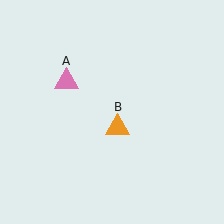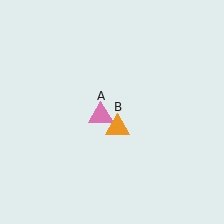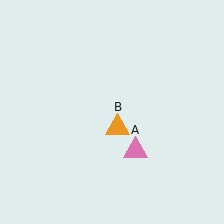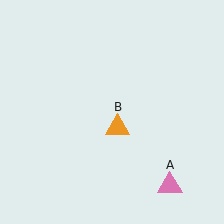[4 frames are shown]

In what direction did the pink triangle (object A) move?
The pink triangle (object A) moved down and to the right.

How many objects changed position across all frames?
1 object changed position: pink triangle (object A).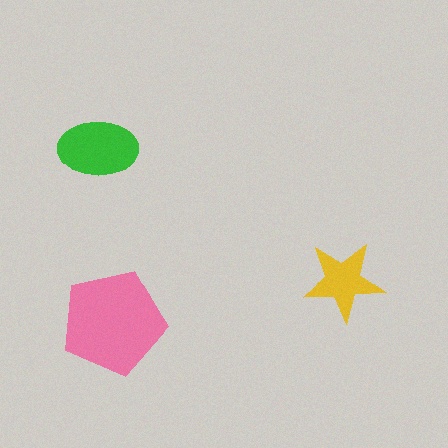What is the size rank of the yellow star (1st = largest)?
3rd.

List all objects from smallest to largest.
The yellow star, the green ellipse, the pink pentagon.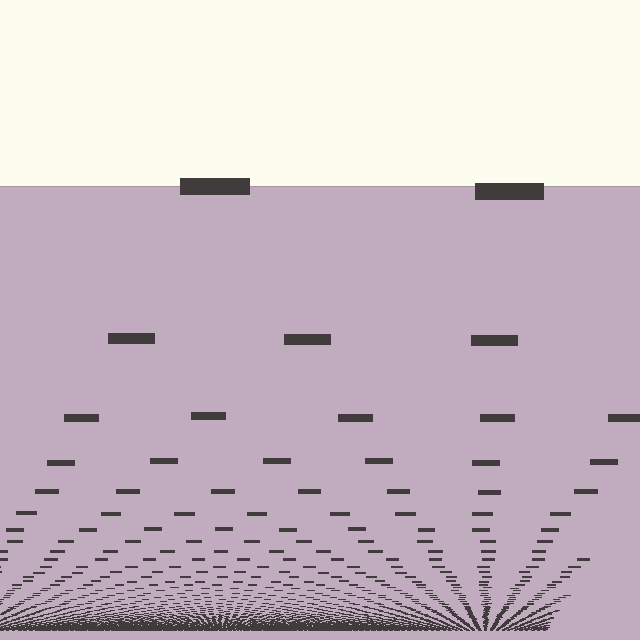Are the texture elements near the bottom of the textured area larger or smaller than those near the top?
Smaller. The gradient is inverted — elements near the bottom are smaller and denser.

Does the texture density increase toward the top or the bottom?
Density increases toward the bottom.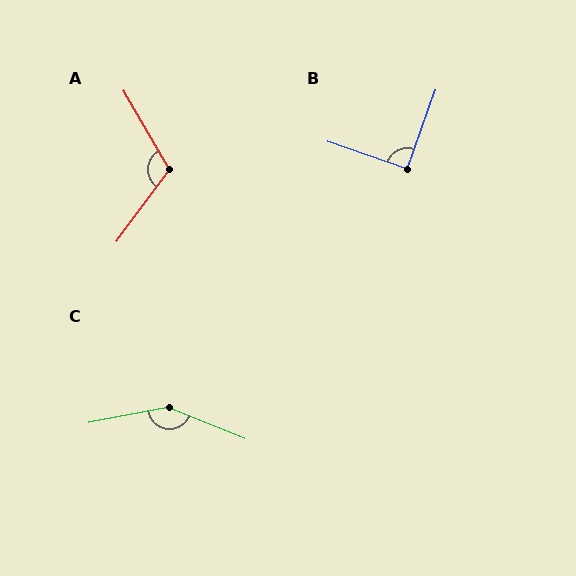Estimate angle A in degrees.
Approximately 113 degrees.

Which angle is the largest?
C, at approximately 147 degrees.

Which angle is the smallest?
B, at approximately 90 degrees.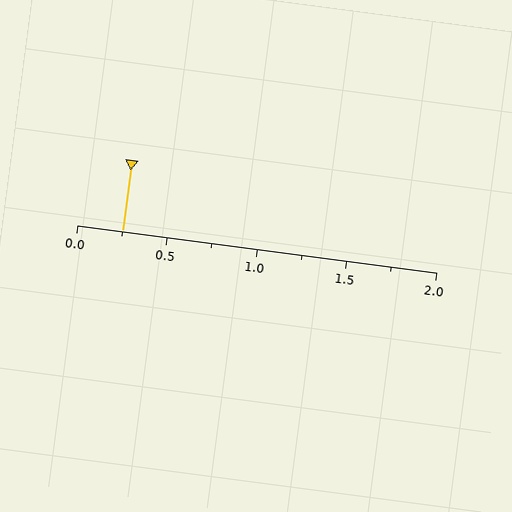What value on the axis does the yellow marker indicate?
The marker indicates approximately 0.25.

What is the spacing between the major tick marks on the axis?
The major ticks are spaced 0.5 apart.